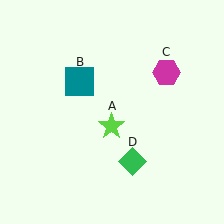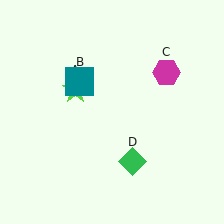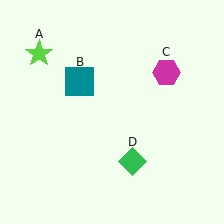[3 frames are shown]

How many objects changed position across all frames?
1 object changed position: lime star (object A).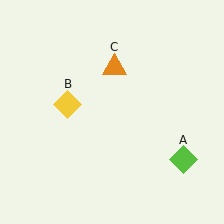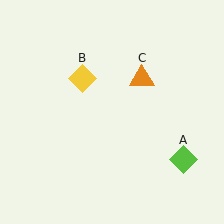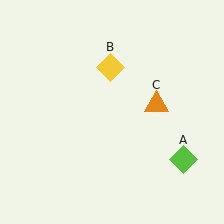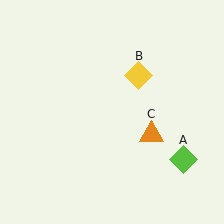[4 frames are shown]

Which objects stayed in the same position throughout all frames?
Lime diamond (object A) remained stationary.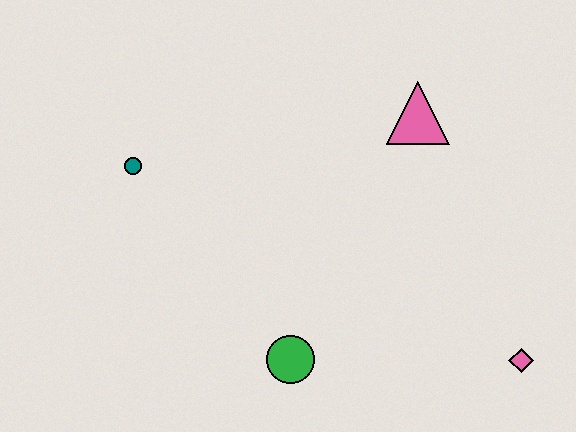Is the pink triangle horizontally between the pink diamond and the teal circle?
Yes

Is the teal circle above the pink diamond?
Yes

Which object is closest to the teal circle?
The green circle is closest to the teal circle.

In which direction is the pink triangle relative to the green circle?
The pink triangle is above the green circle.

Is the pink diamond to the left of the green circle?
No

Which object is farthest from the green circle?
The pink triangle is farthest from the green circle.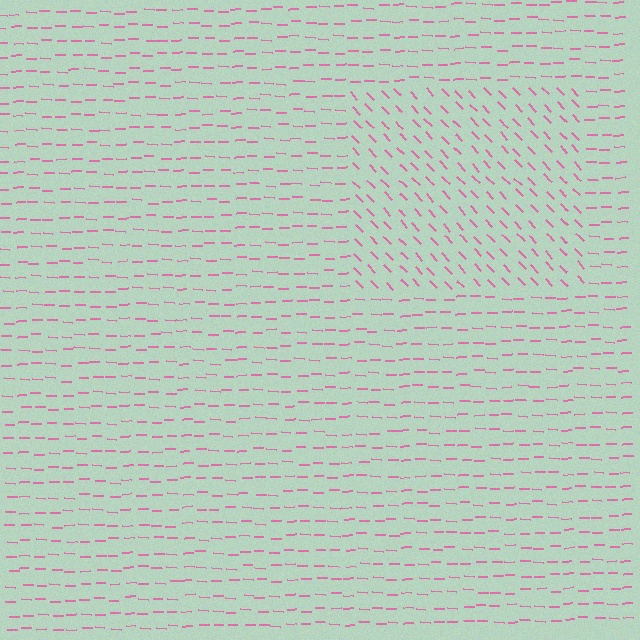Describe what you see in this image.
The image is filled with small pink line segments. A rectangle region in the image has lines oriented differently from the surrounding lines, creating a visible texture boundary.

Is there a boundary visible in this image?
Yes, there is a texture boundary formed by a change in line orientation.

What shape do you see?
I see a rectangle.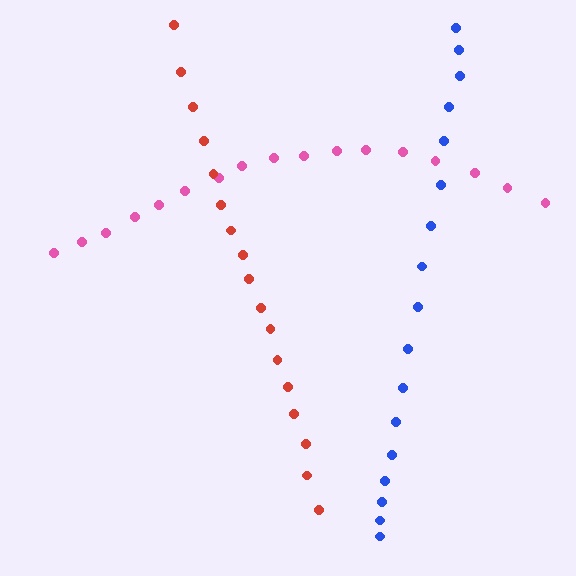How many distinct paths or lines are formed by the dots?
There are 3 distinct paths.